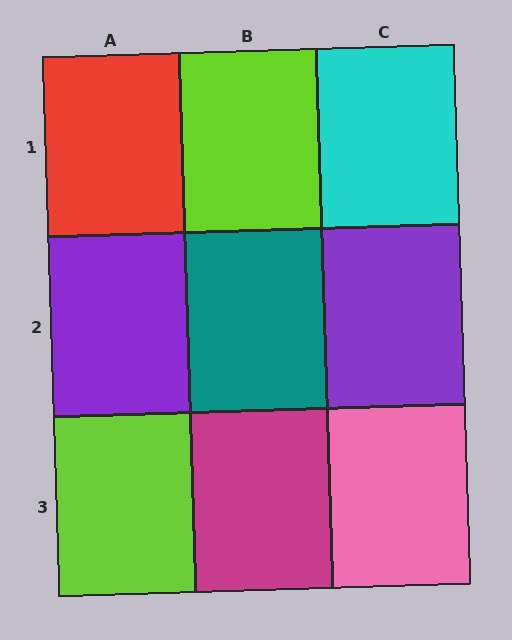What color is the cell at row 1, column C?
Cyan.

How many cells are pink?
1 cell is pink.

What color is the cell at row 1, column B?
Lime.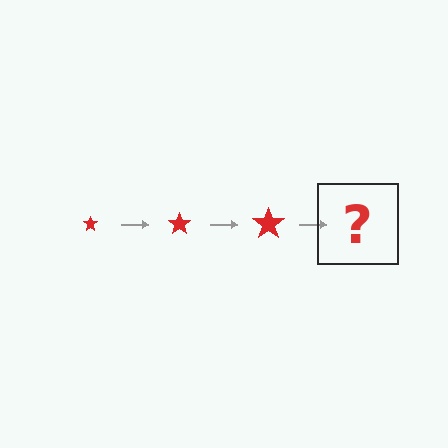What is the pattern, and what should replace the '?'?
The pattern is that the star gets progressively larger each step. The '?' should be a red star, larger than the previous one.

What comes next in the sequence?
The next element should be a red star, larger than the previous one.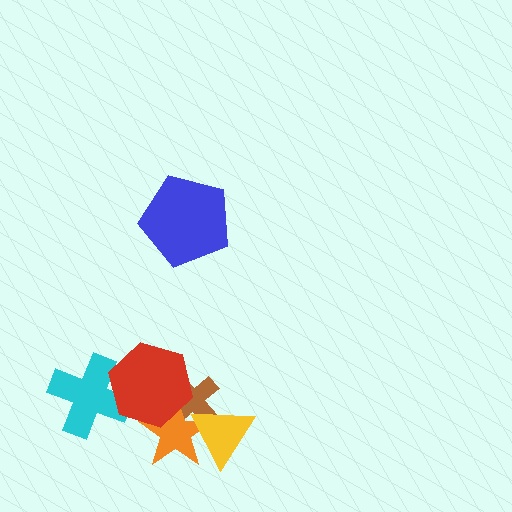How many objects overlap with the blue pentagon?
0 objects overlap with the blue pentagon.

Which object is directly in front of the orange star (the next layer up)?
The yellow triangle is directly in front of the orange star.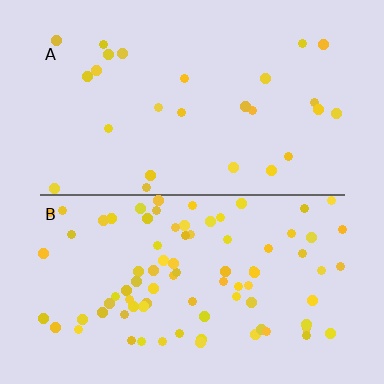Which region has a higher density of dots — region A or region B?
B (the bottom).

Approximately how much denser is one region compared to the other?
Approximately 3.1× — region B over region A.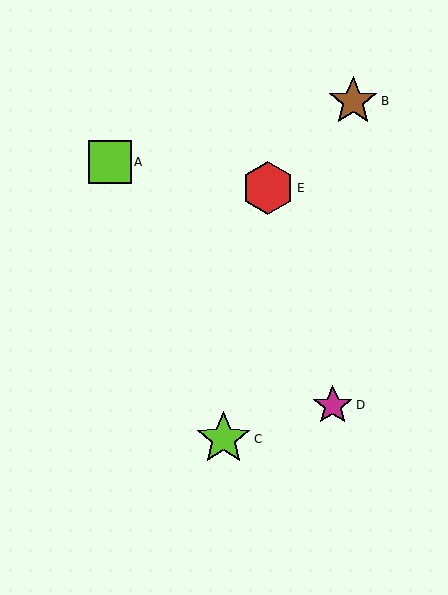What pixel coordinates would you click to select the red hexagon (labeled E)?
Click at (268, 188) to select the red hexagon E.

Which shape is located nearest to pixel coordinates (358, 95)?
The brown star (labeled B) at (353, 101) is nearest to that location.